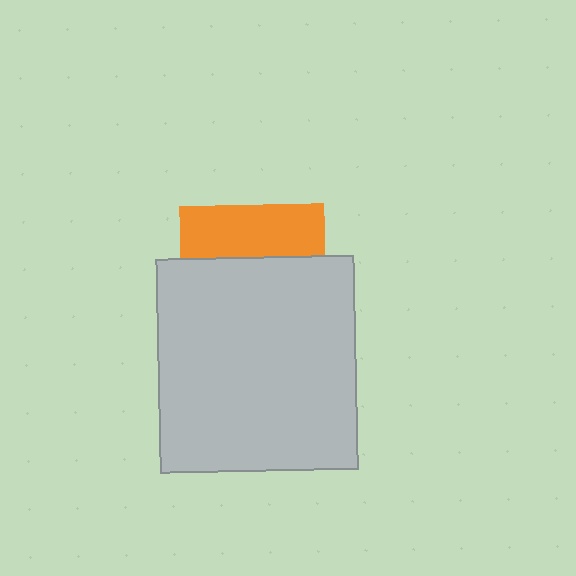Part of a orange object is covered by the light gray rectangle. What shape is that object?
It is a square.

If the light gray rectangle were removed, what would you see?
You would see the complete orange square.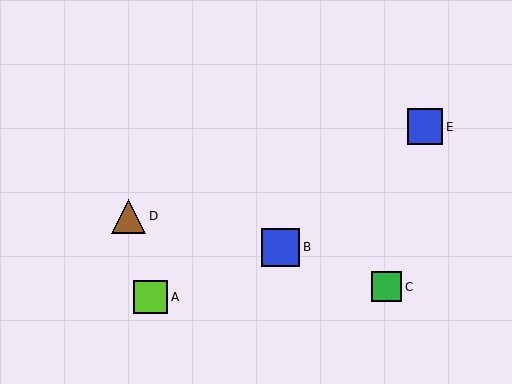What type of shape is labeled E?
Shape E is a blue square.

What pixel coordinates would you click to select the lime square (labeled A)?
Click at (151, 297) to select the lime square A.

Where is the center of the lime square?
The center of the lime square is at (151, 297).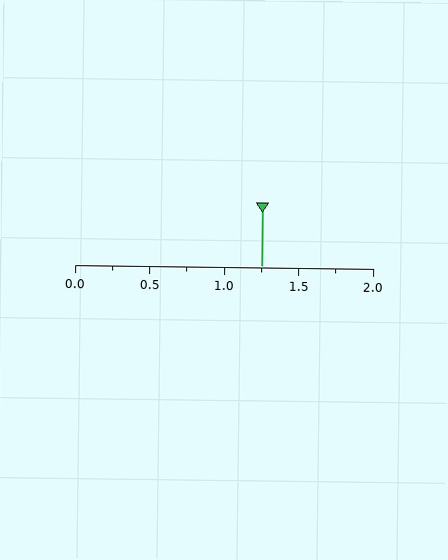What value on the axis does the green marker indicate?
The marker indicates approximately 1.25.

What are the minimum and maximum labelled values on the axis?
The axis runs from 0.0 to 2.0.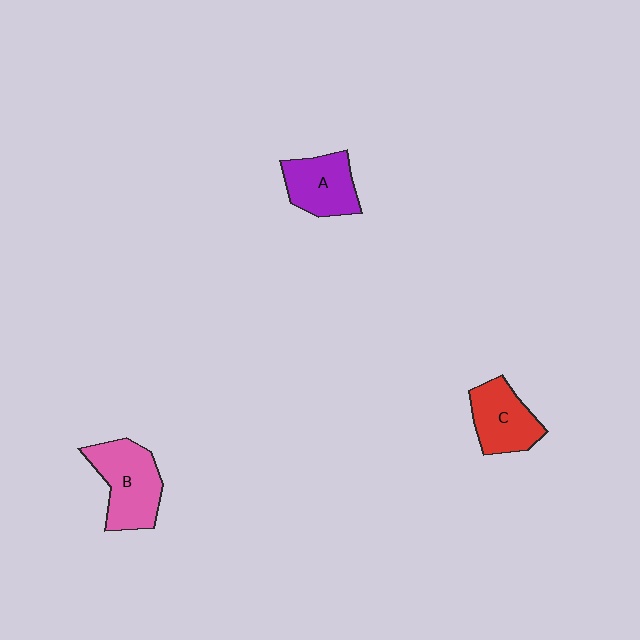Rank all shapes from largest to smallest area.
From largest to smallest: B (pink), C (red), A (purple).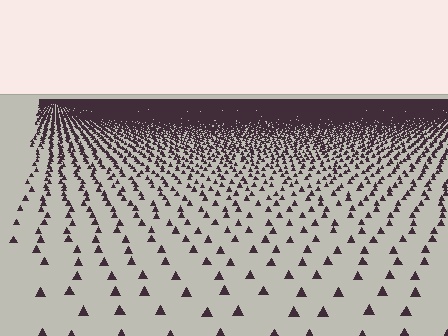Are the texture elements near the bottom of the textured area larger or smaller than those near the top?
Larger. Near the bottom, elements are closer to the viewer and appear at a bigger on-screen size.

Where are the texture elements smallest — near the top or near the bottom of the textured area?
Near the top.